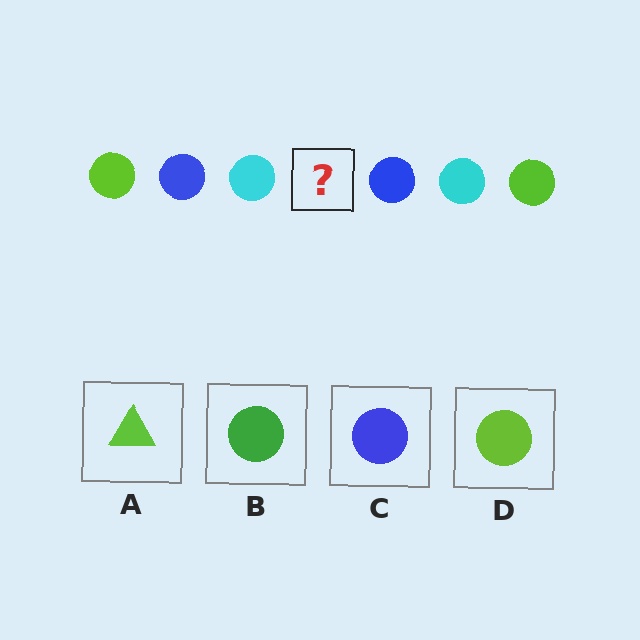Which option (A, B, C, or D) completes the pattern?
D.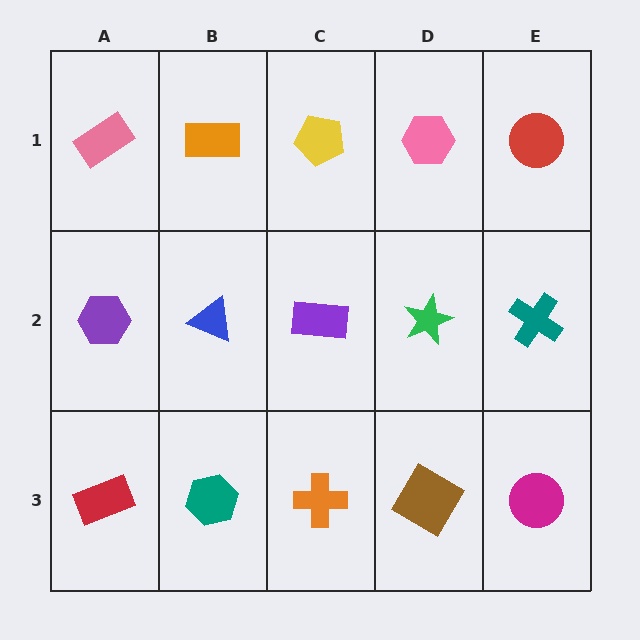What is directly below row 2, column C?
An orange cross.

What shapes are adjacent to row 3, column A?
A purple hexagon (row 2, column A), a teal hexagon (row 3, column B).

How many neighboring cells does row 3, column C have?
3.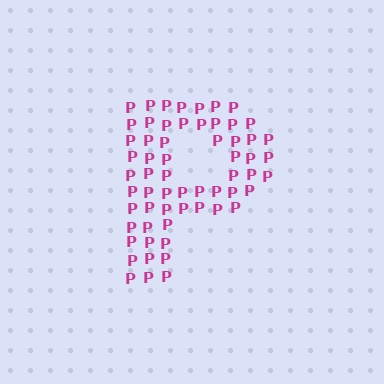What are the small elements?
The small elements are letter P's.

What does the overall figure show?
The overall figure shows the letter P.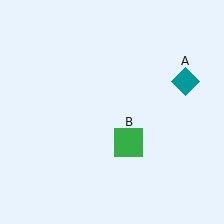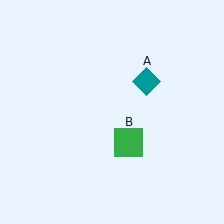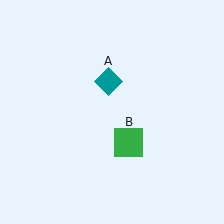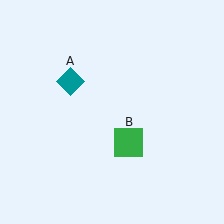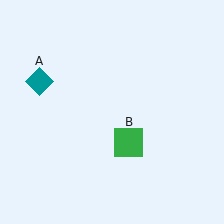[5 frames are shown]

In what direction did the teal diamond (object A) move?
The teal diamond (object A) moved left.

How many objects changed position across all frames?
1 object changed position: teal diamond (object A).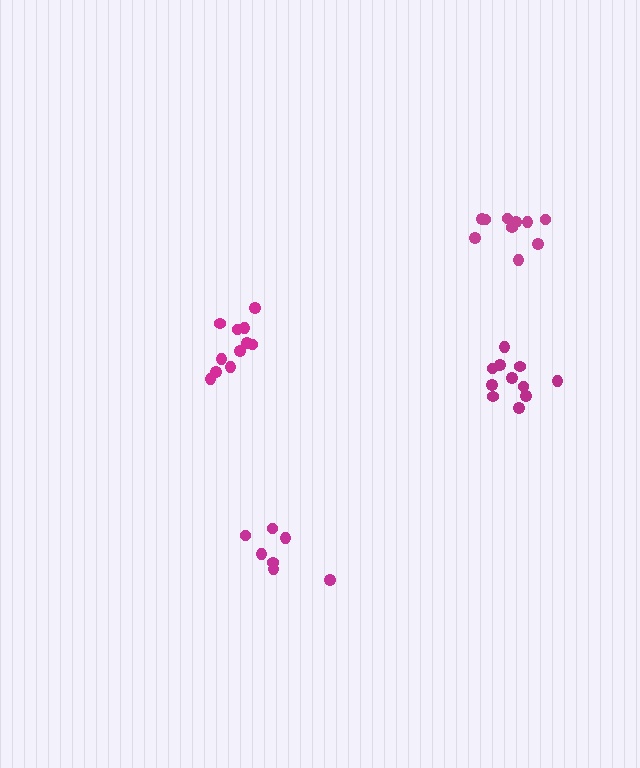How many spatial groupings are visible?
There are 4 spatial groupings.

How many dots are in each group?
Group 1: 10 dots, Group 2: 7 dots, Group 3: 11 dots, Group 4: 11 dots (39 total).